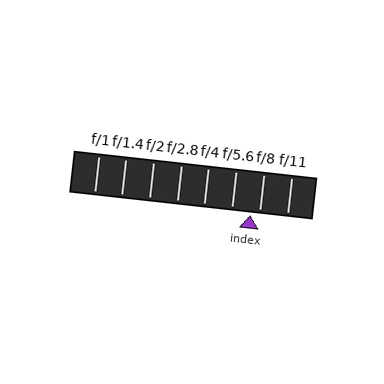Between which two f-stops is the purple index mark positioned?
The index mark is between f/5.6 and f/8.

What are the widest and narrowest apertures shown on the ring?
The widest aperture shown is f/1 and the narrowest is f/11.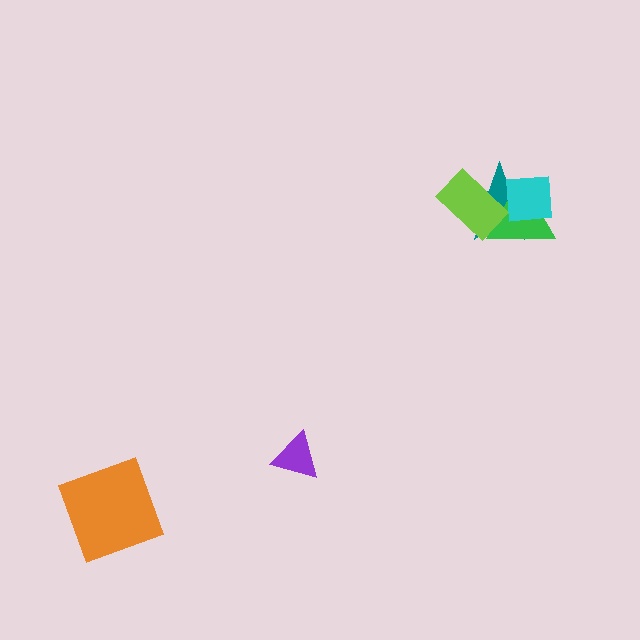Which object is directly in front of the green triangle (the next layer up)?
The cyan square is directly in front of the green triangle.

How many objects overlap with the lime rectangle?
2 objects overlap with the lime rectangle.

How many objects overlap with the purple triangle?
0 objects overlap with the purple triangle.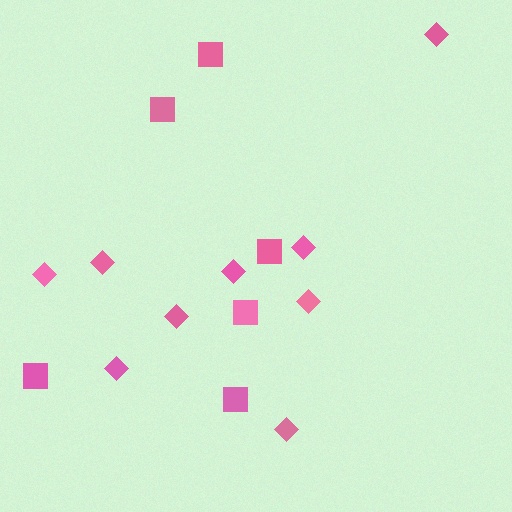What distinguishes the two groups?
There are 2 groups: one group of squares (6) and one group of diamonds (9).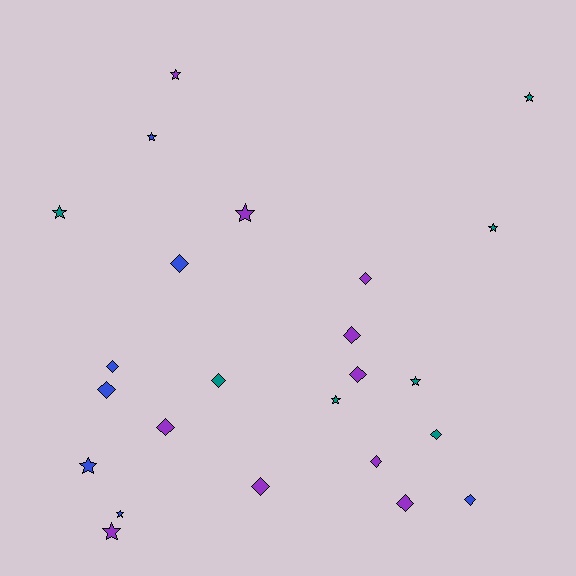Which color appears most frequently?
Purple, with 10 objects.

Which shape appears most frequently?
Diamond, with 13 objects.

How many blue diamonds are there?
There are 4 blue diamonds.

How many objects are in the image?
There are 24 objects.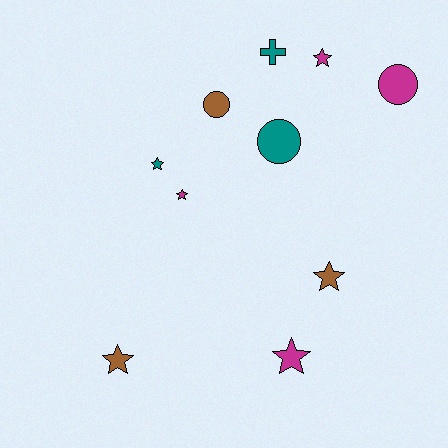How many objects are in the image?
There are 10 objects.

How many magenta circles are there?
There is 1 magenta circle.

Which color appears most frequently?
Magenta, with 4 objects.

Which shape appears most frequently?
Star, with 6 objects.